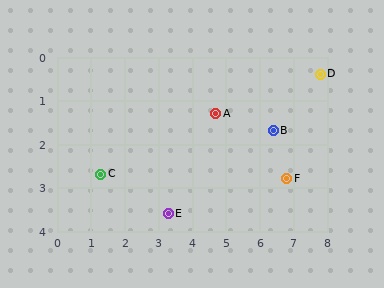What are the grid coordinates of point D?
Point D is at approximately (7.8, 0.4).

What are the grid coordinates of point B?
Point B is at approximately (6.4, 1.7).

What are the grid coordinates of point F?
Point F is at approximately (6.8, 2.8).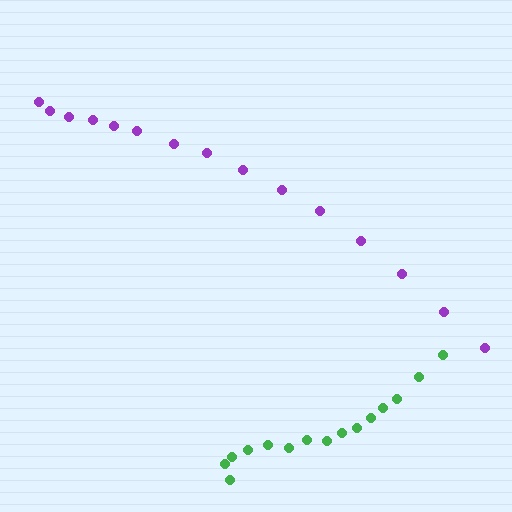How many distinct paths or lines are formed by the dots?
There are 2 distinct paths.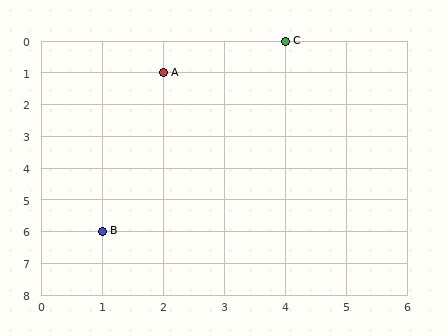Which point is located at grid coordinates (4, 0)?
Point C is at (4, 0).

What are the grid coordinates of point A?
Point A is at grid coordinates (2, 1).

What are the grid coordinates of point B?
Point B is at grid coordinates (1, 6).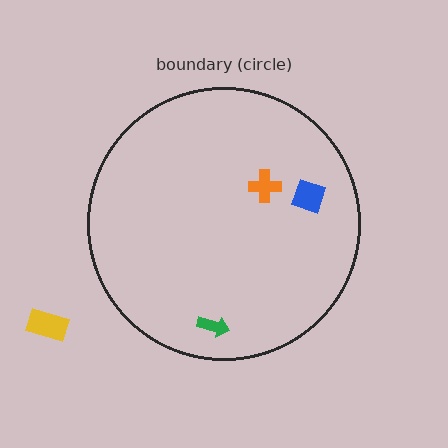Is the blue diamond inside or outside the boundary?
Inside.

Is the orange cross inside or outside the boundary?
Inside.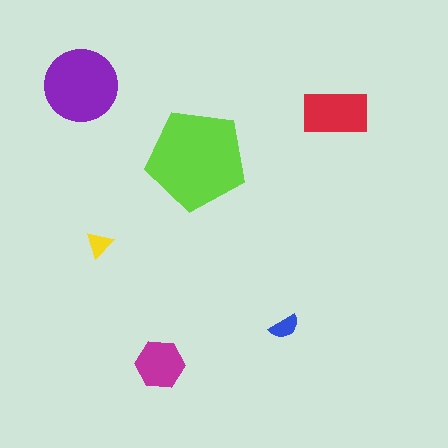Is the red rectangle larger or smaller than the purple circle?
Smaller.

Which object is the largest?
The lime pentagon.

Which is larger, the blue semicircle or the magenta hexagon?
The magenta hexagon.